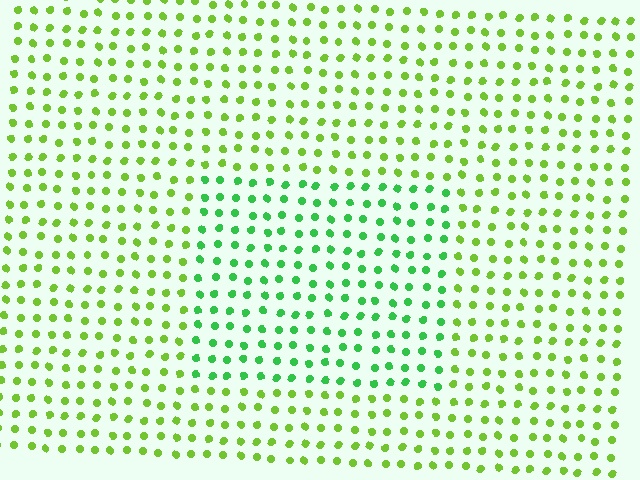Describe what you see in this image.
The image is filled with small lime elements in a uniform arrangement. A rectangle-shaped region is visible where the elements are tinted to a slightly different hue, forming a subtle color boundary.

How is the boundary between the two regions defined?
The boundary is defined purely by a slight shift in hue (about 36 degrees). Spacing, size, and orientation are identical on both sides.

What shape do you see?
I see a rectangle.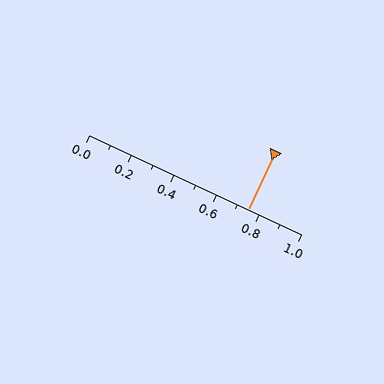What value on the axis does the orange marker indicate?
The marker indicates approximately 0.75.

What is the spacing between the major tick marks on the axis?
The major ticks are spaced 0.2 apart.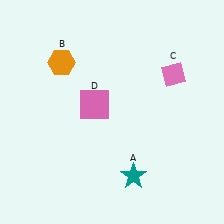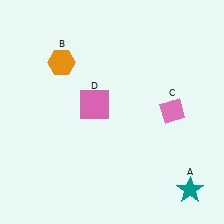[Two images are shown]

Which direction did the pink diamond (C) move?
The pink diamond (C) moved down.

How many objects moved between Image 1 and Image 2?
2 objects moved between the two images.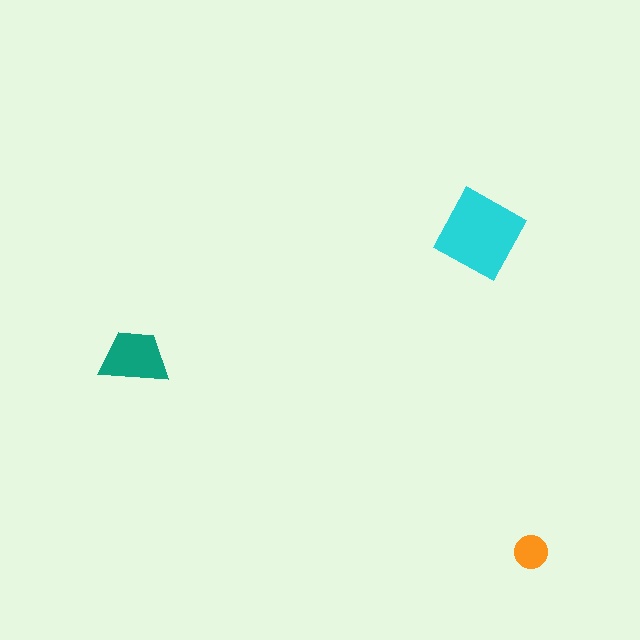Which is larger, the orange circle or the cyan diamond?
The cyan diamond.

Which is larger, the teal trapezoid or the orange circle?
The teal trapezoid.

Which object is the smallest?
The orange circle.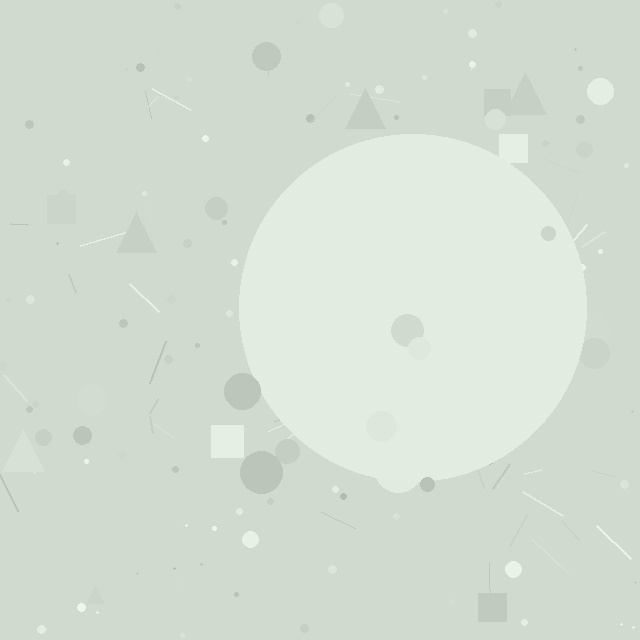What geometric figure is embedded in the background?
A circle is embedded in the background.